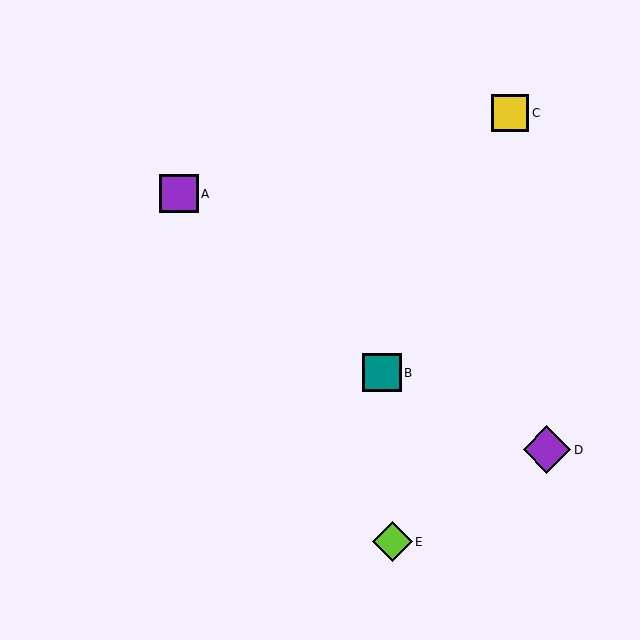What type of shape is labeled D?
Shape D is a purple diamond.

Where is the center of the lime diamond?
The center of the lime diamond is at (392, 542).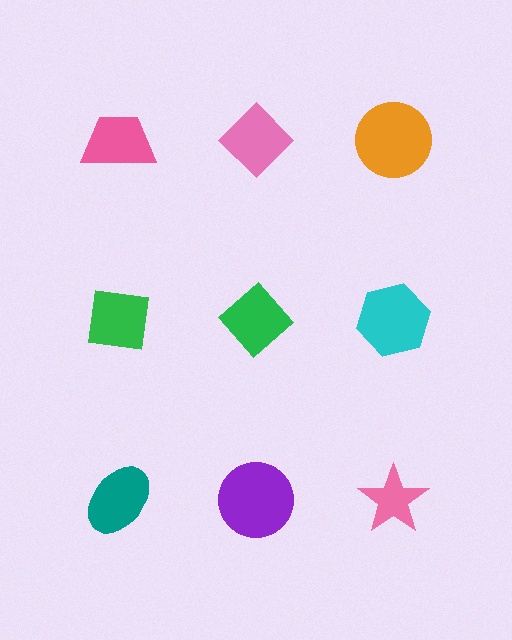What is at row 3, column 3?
A pink star.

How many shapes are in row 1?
3 shapes.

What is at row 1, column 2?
A pink diamond.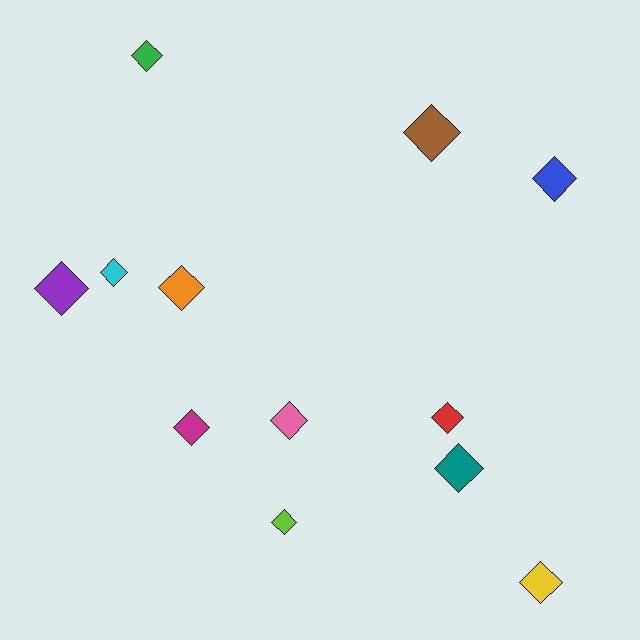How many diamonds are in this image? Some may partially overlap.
There are 12 diamonds.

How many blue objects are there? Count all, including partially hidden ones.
There is 1 blue object.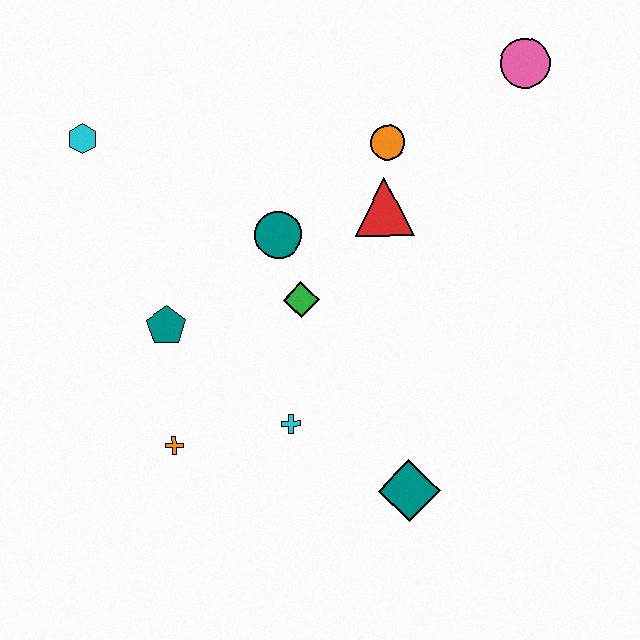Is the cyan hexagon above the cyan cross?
Yes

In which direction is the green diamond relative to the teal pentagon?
The green diamond is to the right of the teal pentagon.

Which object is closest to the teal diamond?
The cyan cross is closest to the teal diamond.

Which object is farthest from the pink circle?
The orange cross is farthest from the pink circle.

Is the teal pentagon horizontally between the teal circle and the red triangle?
No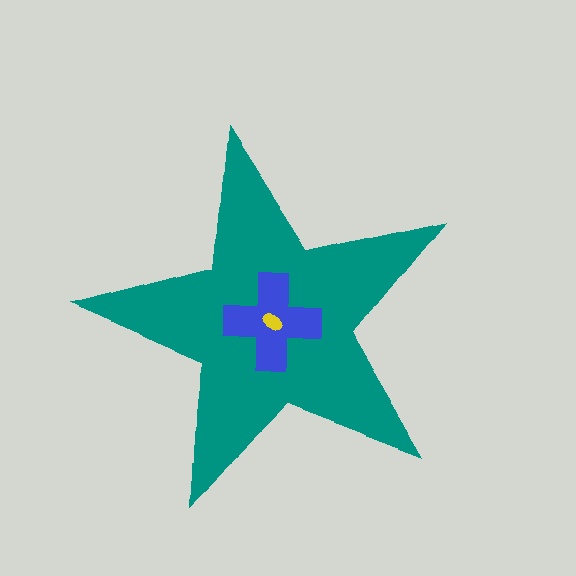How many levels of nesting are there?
3.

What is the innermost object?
The yellow ellipse.